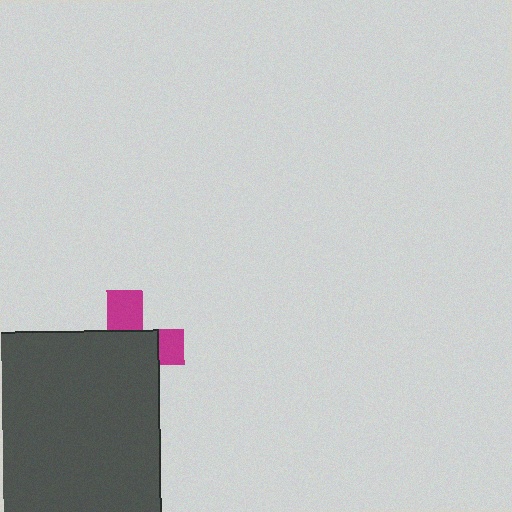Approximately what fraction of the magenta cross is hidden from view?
Roughly 67% of the magenta cross is hidden behind the dark gray rectangle.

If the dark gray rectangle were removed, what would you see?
You would see the complete magenta cross.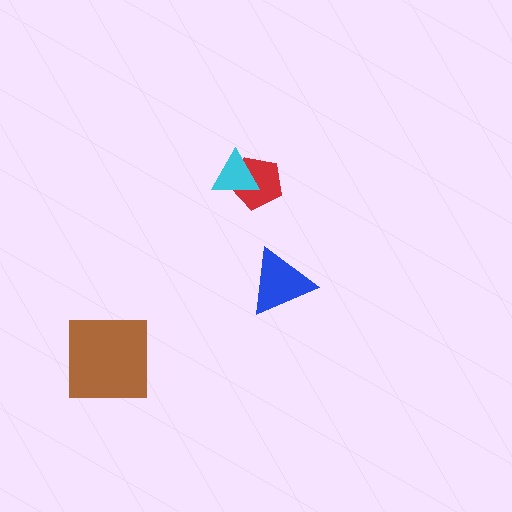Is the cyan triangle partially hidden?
No, no other shape covers it.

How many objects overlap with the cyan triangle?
1 object overlaps with the cyan triangle.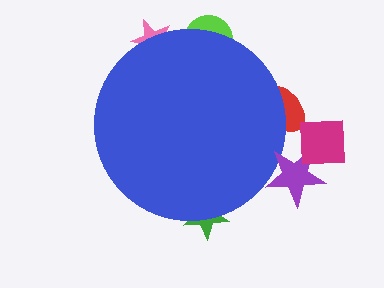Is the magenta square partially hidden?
No, the magenta square is fully visible.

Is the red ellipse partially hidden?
Yes, the red ellipse is partially hidden behind the blue circle.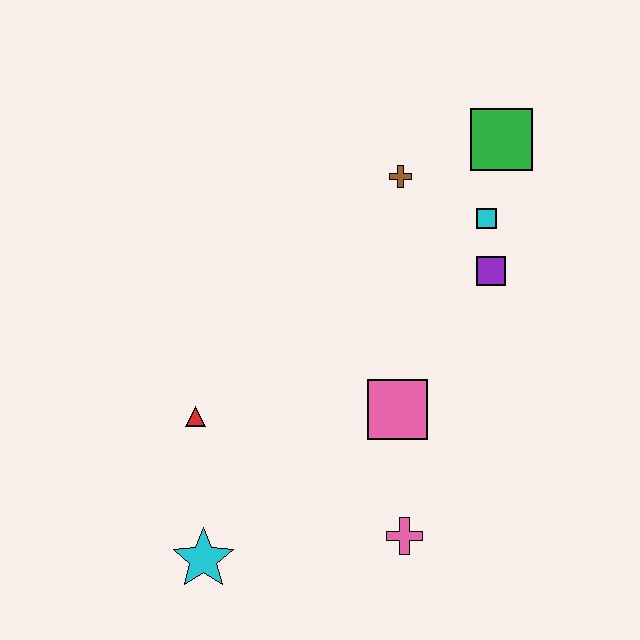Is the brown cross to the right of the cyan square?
No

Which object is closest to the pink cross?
The pink square is closest to the pink cross.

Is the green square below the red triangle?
No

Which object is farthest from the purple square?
The cyan star is farthest from the purple square.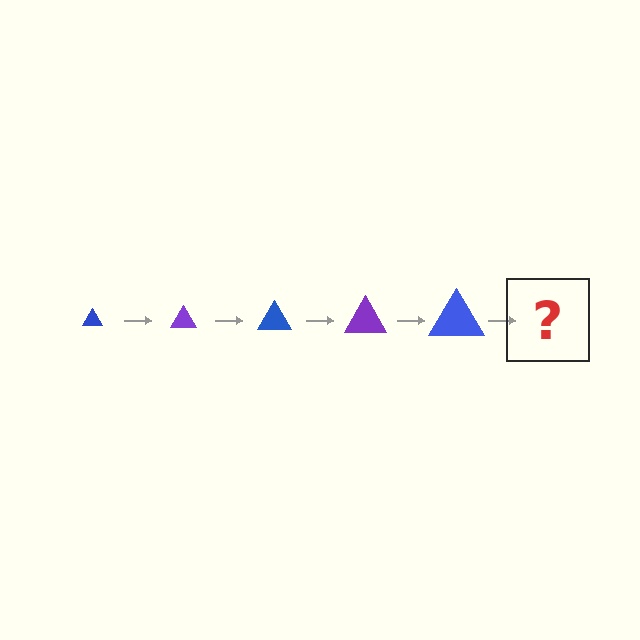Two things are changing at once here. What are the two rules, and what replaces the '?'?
The two rules are that the triangle grows larger each step and the color cycles through blue and purple. The '?' should be a purple triangle, larger than the previous one.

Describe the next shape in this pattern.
It should be a purple triangle, larger than the previous one.